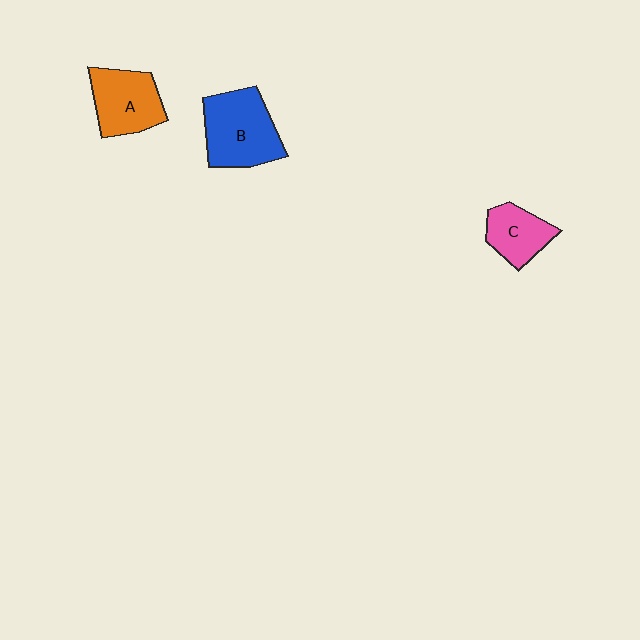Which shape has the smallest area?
Shape C (pink).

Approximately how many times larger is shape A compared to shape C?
Approximately 1.4 times.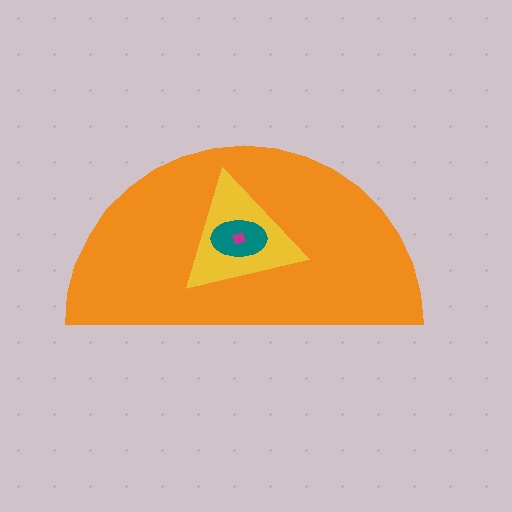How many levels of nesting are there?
4.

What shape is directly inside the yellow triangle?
The teal ellipse.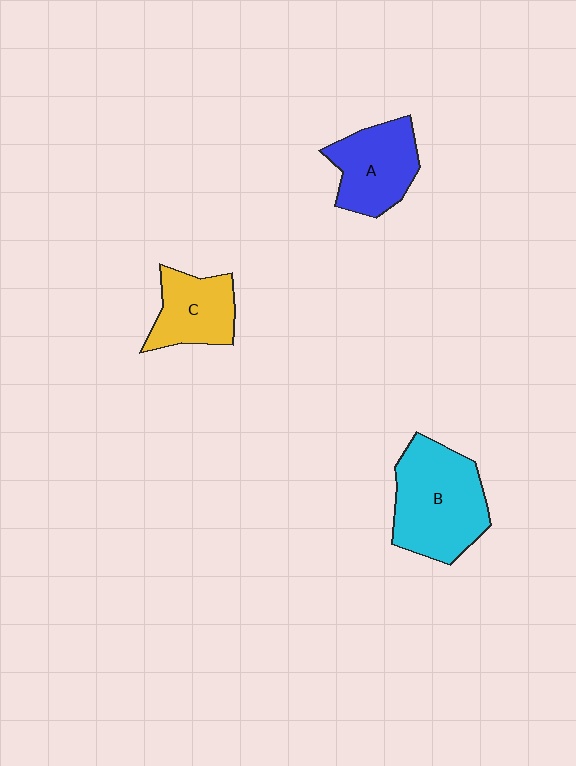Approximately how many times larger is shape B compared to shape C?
Approximately 1.7 times.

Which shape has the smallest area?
Shape C (yellow).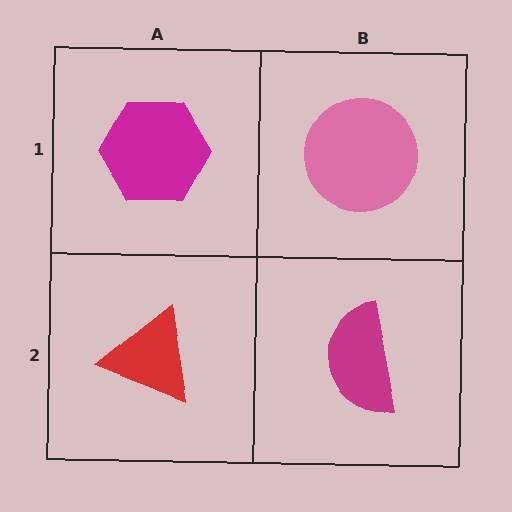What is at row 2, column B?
A magenta semicircle.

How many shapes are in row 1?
2 shapes.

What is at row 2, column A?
A red triangle.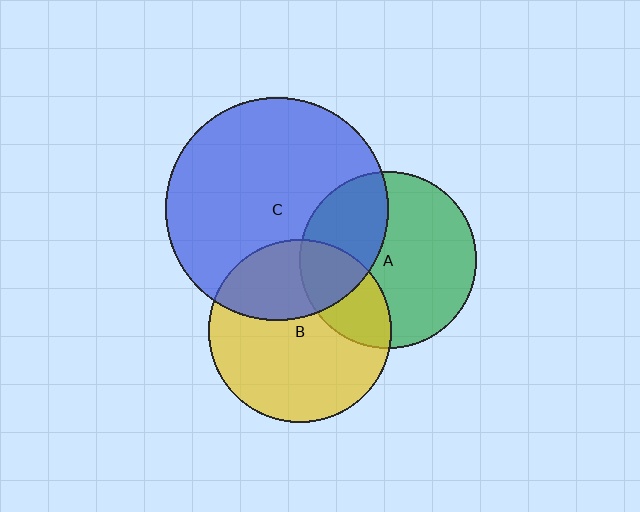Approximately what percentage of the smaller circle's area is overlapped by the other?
Approximately 35%.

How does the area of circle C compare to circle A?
Approximately 1.6 times.